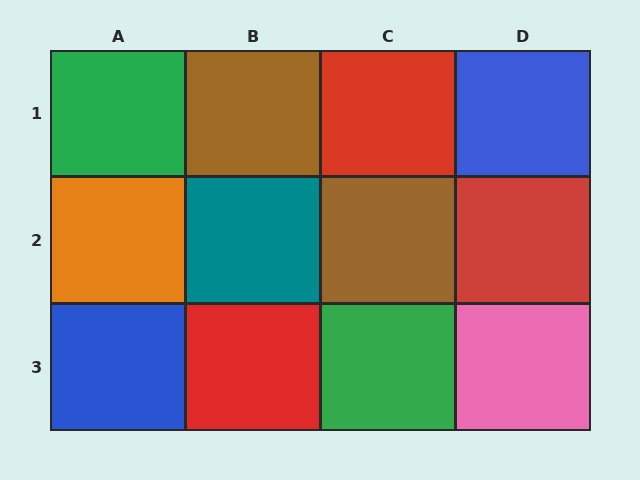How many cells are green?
2 cells are green.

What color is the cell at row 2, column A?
Orange.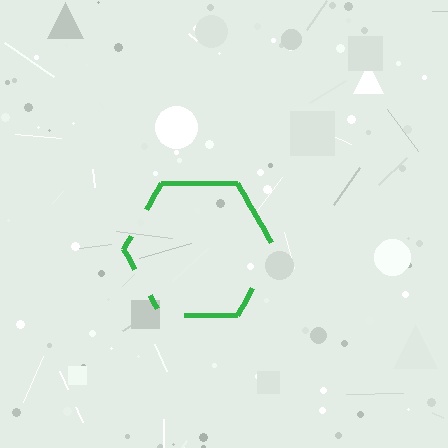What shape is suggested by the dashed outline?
The dashed outline suggests a hexagon.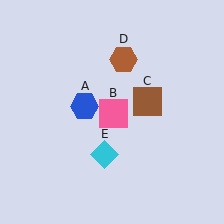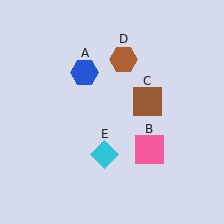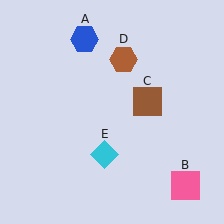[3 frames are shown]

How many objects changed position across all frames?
2 objects changed position: blue hexagon (object A), pink square (object B).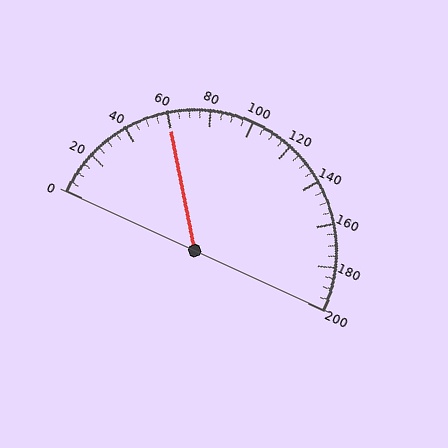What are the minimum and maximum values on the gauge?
The gauge ranges from 0 to 200.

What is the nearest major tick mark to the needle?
The nearest major tick mark is 60.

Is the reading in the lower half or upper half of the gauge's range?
The reading is in the lower half of the range (0 to 200).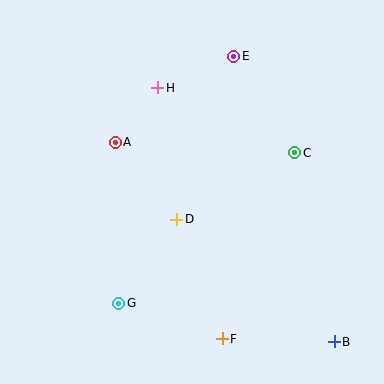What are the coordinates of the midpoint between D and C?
The midpoint between D and C is at (236, 186).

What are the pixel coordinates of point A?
Point A is at (115, 142).